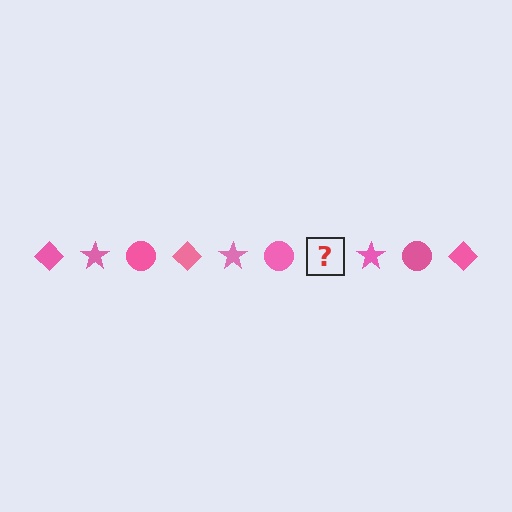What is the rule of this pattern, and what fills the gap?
The rule is that the pattern cycles through diamond, star, circle shapes in pink. The gap should be filled with a pink diamond.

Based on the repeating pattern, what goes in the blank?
The blank should be a pink diamond.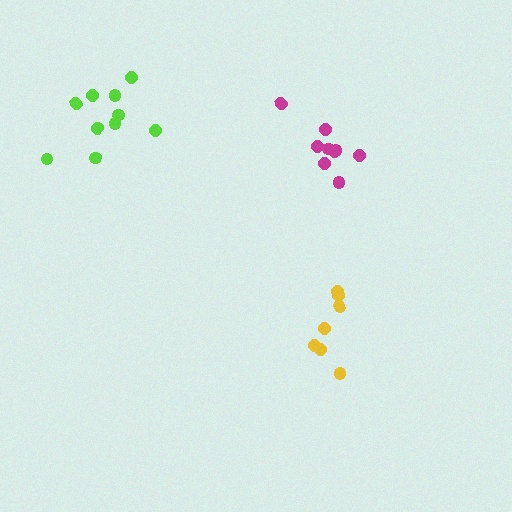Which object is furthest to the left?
The lime cluster is leftmost.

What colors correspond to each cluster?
The clusters are colored: yellow, lime, magenta.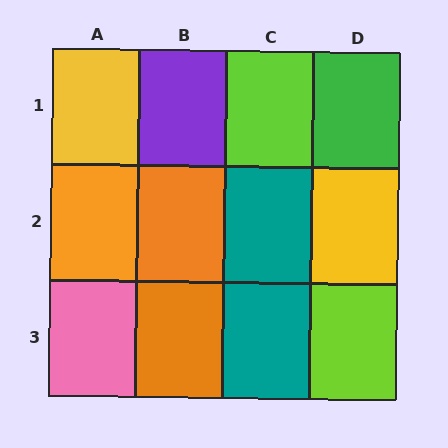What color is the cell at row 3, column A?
Pink.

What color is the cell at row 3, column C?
Teal.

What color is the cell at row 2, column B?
Orange.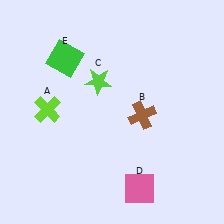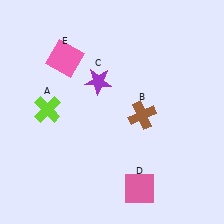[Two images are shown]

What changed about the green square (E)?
In Image 1, E is green. In Image 2, it changed to pink.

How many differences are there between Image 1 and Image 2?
There are 2 differences between the two images.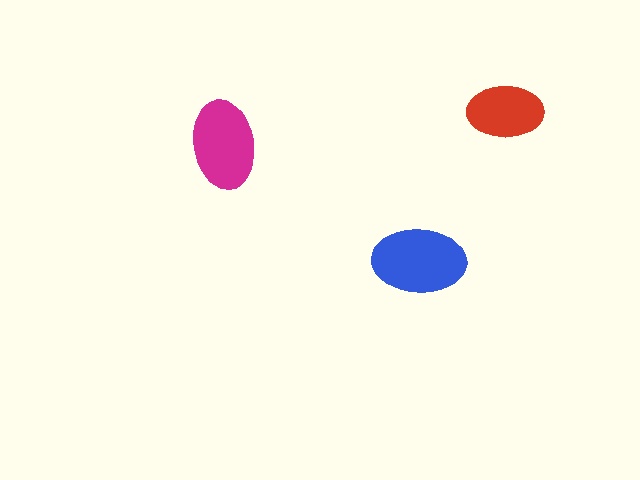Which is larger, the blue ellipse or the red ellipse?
The blue one.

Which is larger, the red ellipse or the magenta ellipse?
The magenta one.